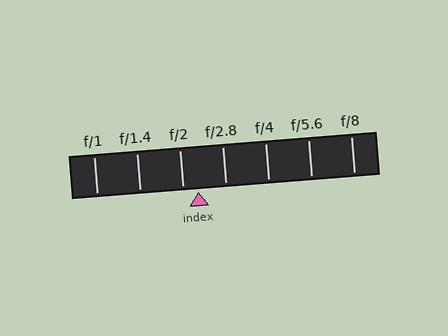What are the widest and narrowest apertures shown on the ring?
The widest aperture shown is f/1 and the narrowest is f/8.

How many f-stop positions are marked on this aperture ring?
There are 7 f-stop positions marked.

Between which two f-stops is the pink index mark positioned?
The index mark is between f/2 and f/2.8.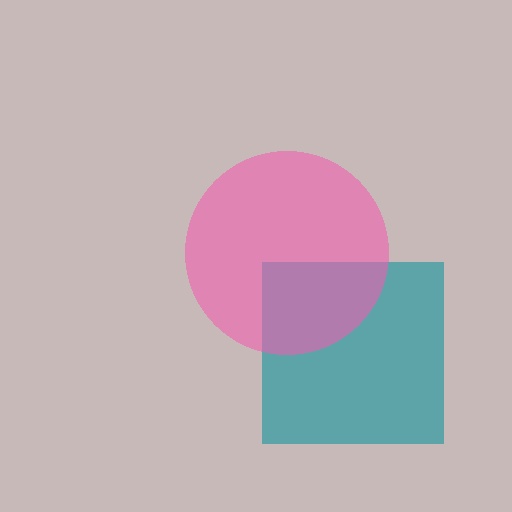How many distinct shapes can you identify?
There are 2 distinct shapes: a teal square, a pink circle.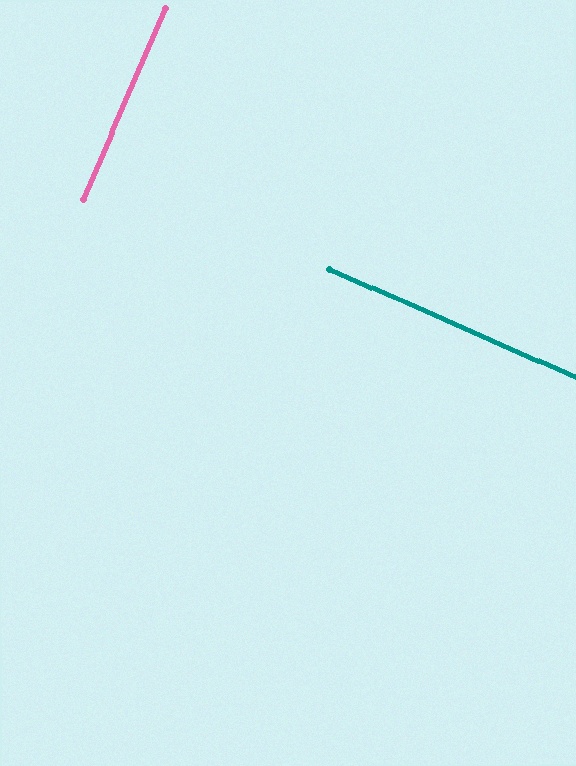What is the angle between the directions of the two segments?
Approximately 89 degrees.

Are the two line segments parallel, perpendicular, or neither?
Perpendicular — they meet at approximately 89°.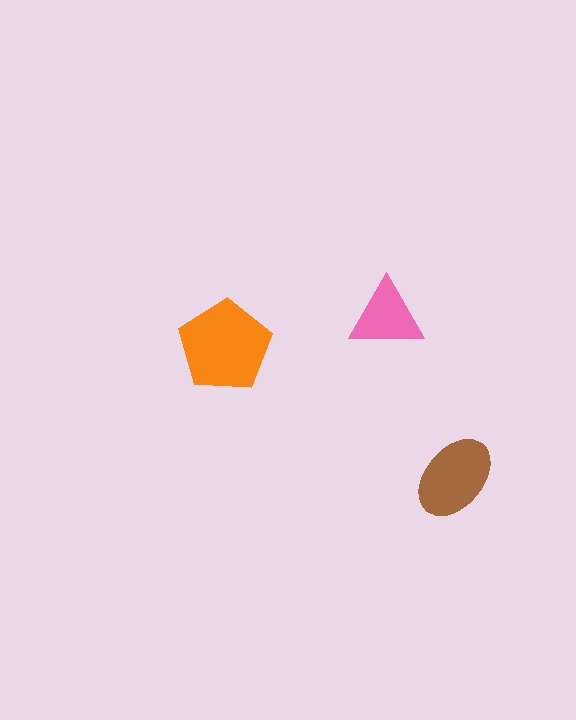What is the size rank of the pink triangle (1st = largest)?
3rd.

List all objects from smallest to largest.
The pink triangle, the brown ellipse, the orange pentagon.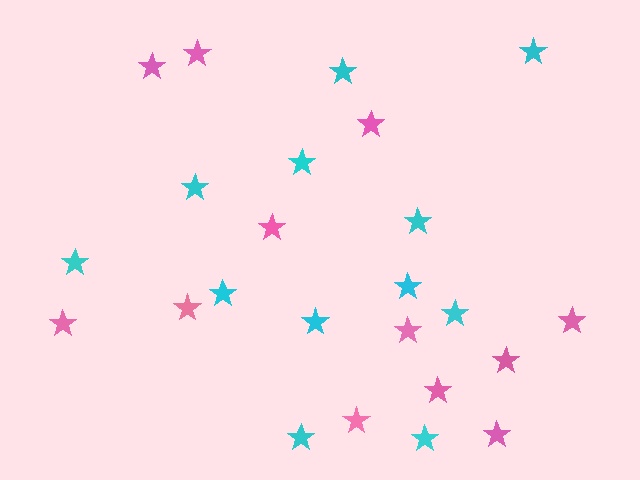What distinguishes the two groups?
There are 2 groups: one group of cyan stars (12) and one group of pink stars (12).